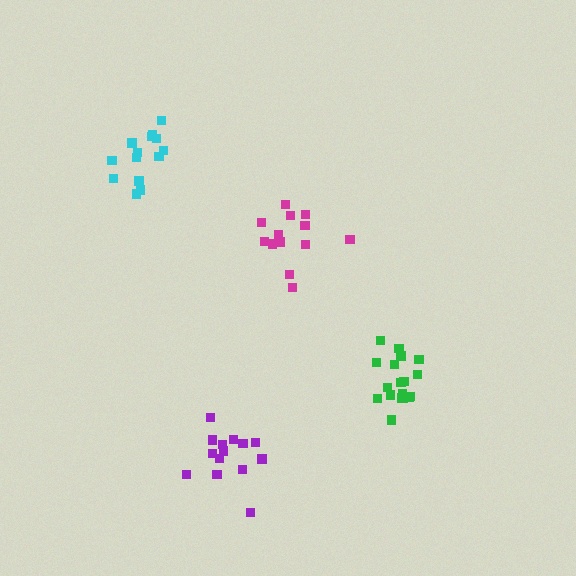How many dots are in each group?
Group 1: 14 dots, Group 2: 14 dots, Group 3: 14 dots, Group 4: 18 dots (60 total).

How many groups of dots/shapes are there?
There are 4 groups.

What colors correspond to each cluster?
The clusters are colored: purple, cyan, magenta, green.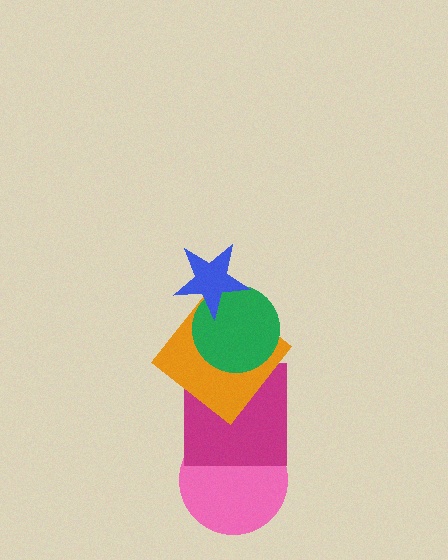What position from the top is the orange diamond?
The orange diamond is 3rd from the top.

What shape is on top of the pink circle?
The magenta square is on top of the pink circle.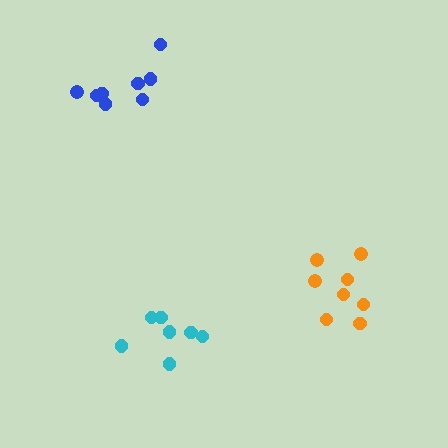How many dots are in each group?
Group 1: 8 dots, Group 2: 7 dots, Group 3: 8 dots (23 total).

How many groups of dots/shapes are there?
There are 3 groups.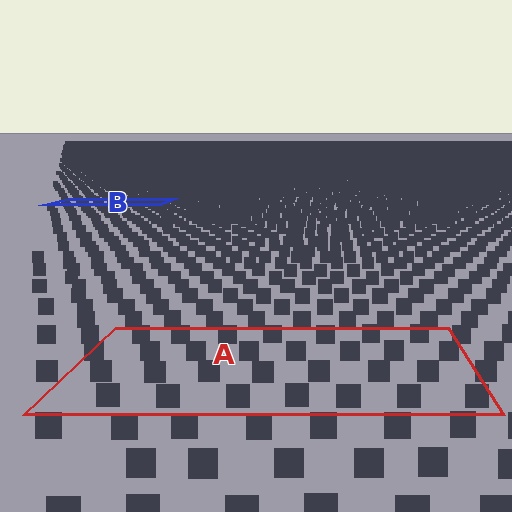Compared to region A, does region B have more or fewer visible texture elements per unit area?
Region B has more texture elements per unit area — they are packed more densely because it is farther away.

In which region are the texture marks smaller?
The texture marks are smaller in region B, because it is farther away.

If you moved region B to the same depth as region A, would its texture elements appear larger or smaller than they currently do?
They would appear larger. At a closer depth, the same texture elements are projected at a bigger on-screen size.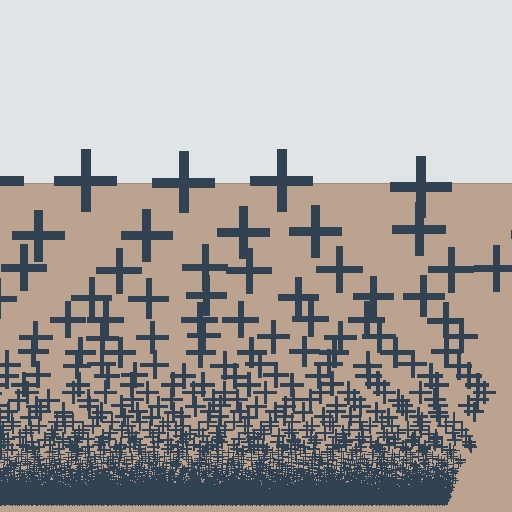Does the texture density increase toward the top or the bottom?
Density increases toward the bottom.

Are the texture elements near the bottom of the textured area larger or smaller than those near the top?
Smaller. The gradient is inverted — elements near the bottom are smaller and denser.